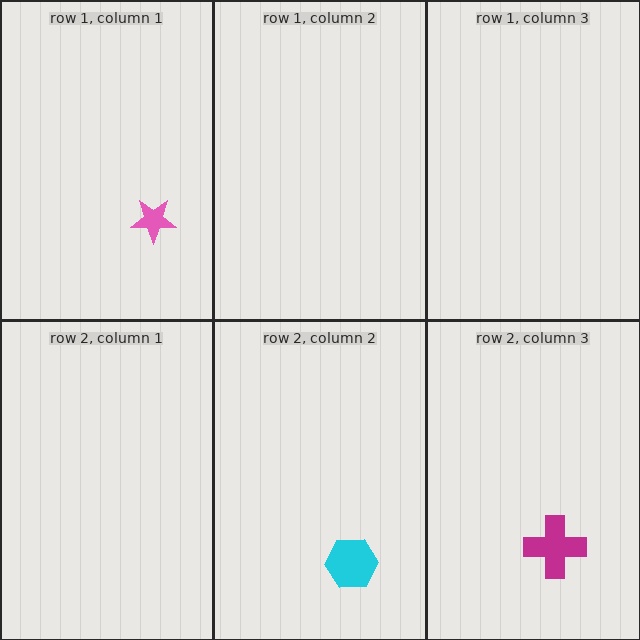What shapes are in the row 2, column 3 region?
The magenta cross.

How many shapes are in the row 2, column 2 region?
1.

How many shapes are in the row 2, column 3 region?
1.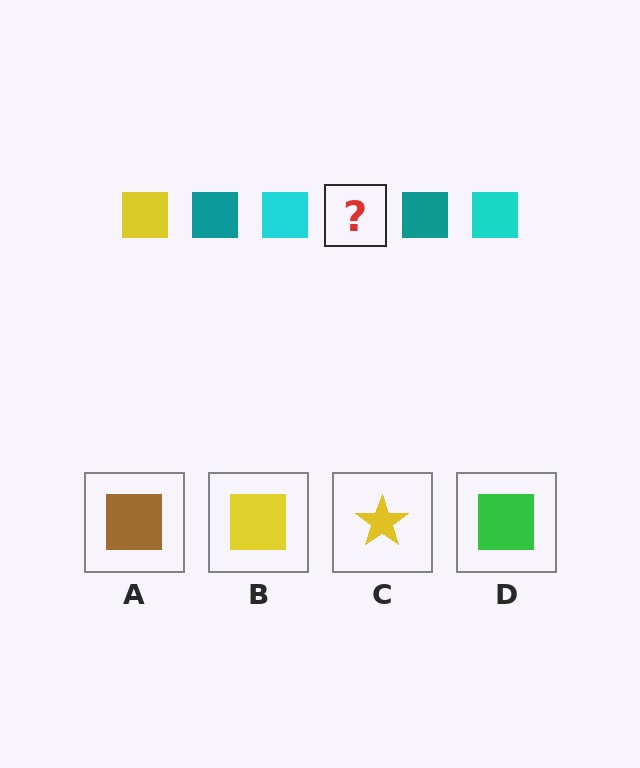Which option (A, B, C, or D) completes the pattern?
B.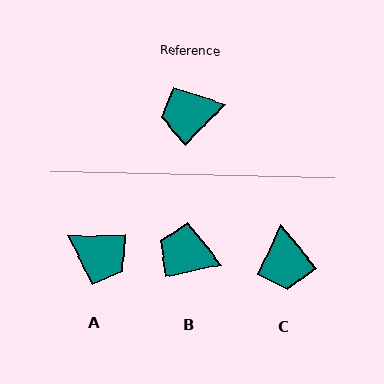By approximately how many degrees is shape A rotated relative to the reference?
Approximately 135 degrees counter-clockwise.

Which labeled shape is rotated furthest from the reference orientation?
A, about 135 degrees away.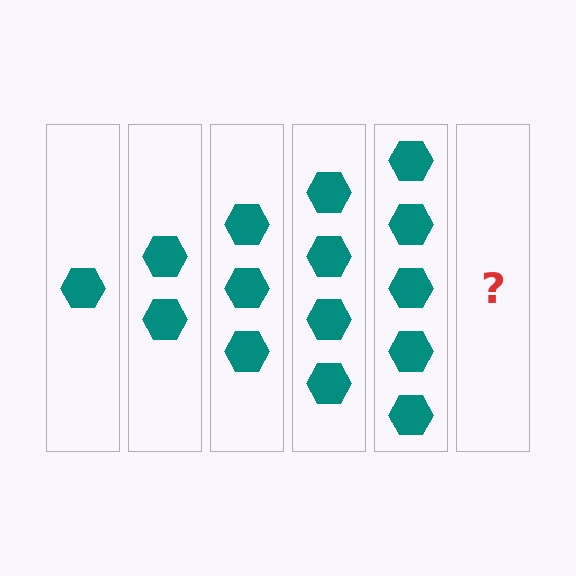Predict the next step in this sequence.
The next step is 6 hexagons.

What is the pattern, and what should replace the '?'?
The pattern is that each step adds one more hexagon. The '?' should be 6 hexagons.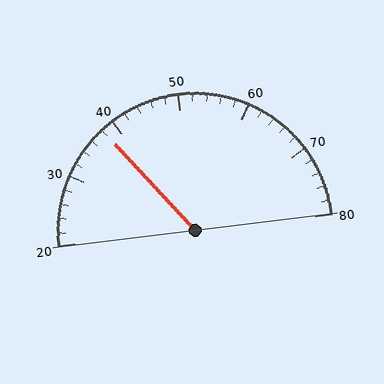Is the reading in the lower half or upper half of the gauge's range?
The reading is in the lower half of the range (20 to 80).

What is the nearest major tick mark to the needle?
The nearest major tick mark is 40.